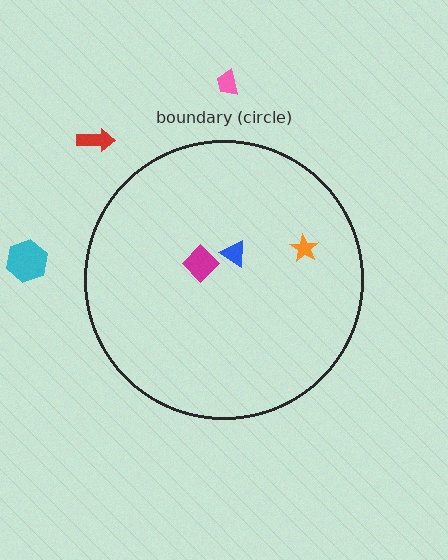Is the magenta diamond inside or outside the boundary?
Inside.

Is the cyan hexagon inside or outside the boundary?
Outside.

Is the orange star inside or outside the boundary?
Inside.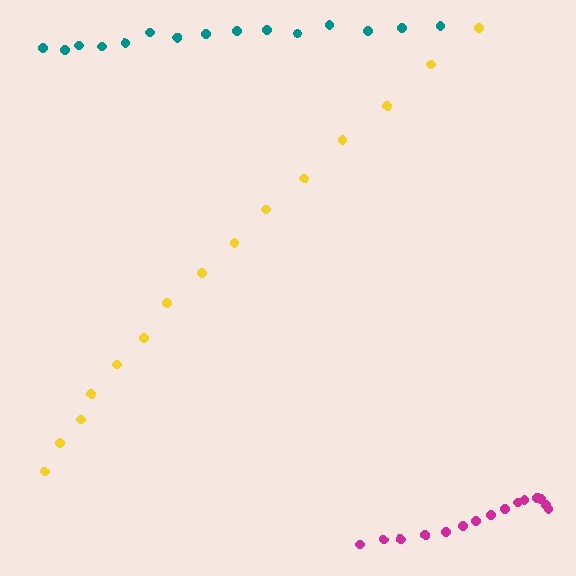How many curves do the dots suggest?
There are 3 distinct paths.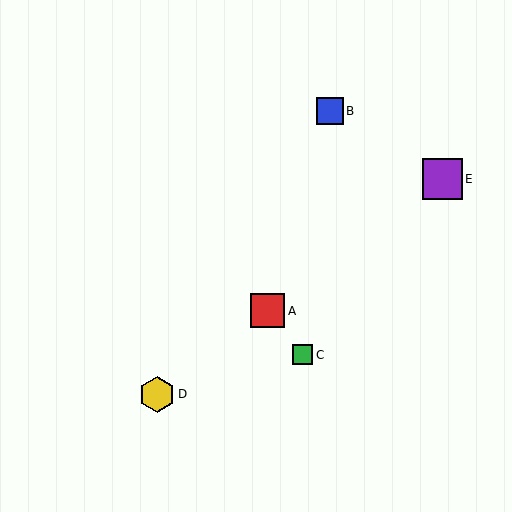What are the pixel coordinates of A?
Object A is at (268, 311).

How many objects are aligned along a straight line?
3 objects (A, D, E) are aligned along a straight line.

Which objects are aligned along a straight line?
Objects A, D, E are aligned along a straight line.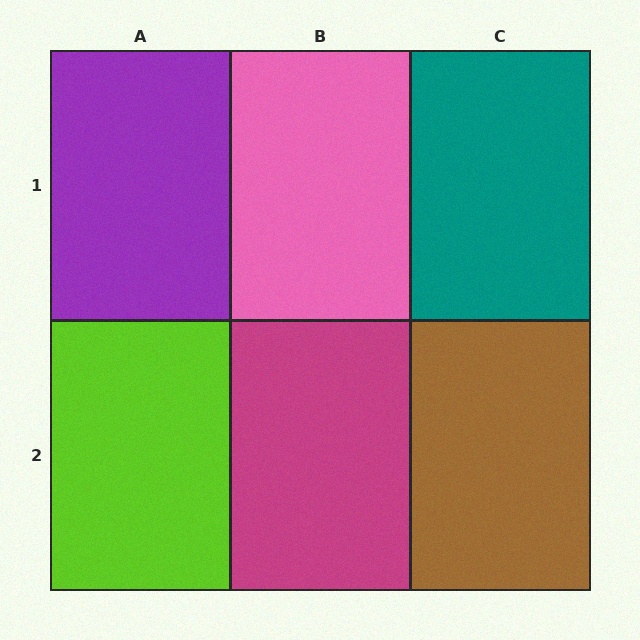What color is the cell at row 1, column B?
Pink.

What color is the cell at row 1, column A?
Purple.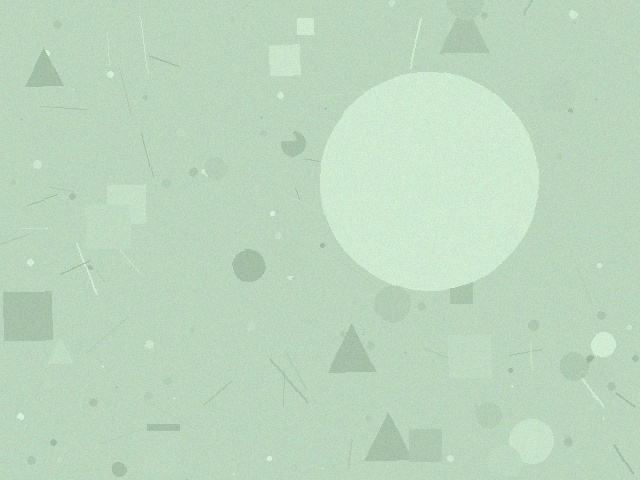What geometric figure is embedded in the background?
A circle is embedded in the background.